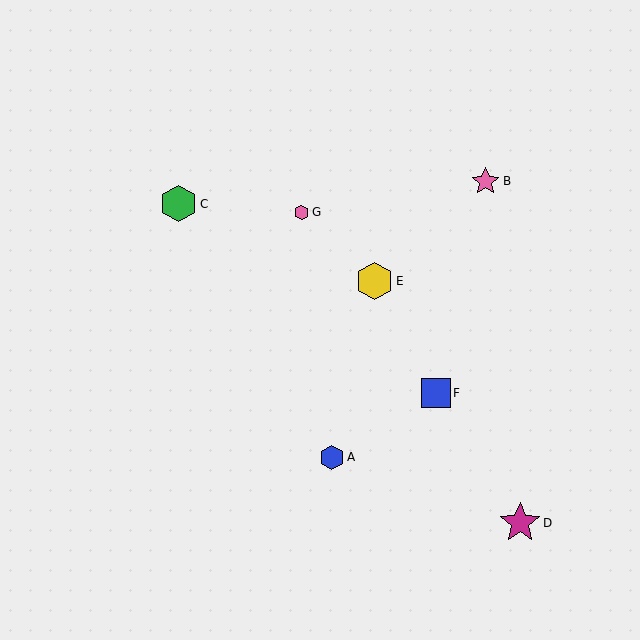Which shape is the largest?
The magenta star (labeled D) is the largest.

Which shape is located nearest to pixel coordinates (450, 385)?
The blue square (labeled F) at (436, 393) is nearest to that location.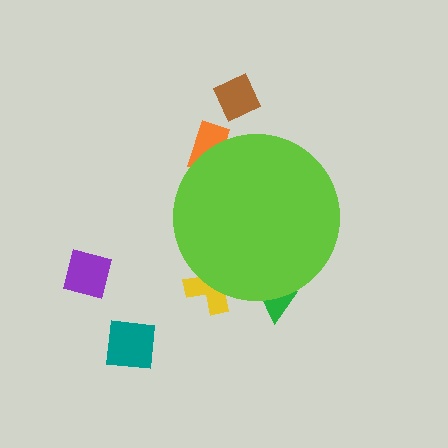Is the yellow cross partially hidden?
Yes, the yellow cross is partially hidden behind the lime circle.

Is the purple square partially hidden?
No, the purple square is fully visible.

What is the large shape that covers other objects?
A lime circle.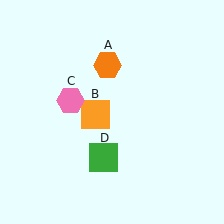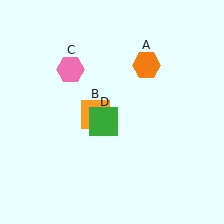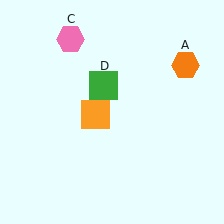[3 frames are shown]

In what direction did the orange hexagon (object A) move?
The orange hexagon (object A) moved right.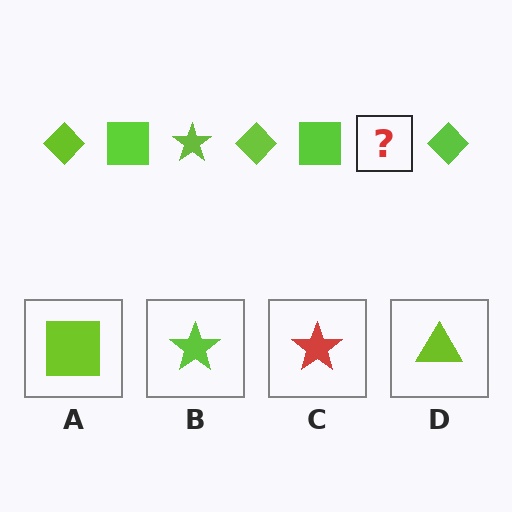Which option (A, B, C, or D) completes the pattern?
B.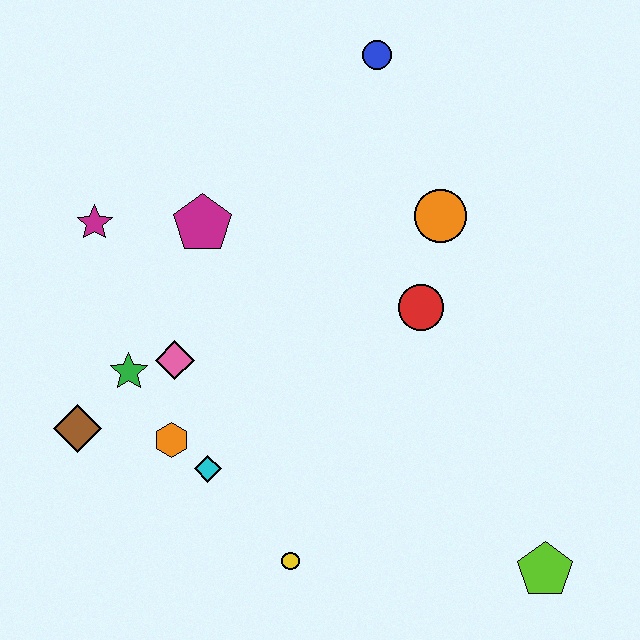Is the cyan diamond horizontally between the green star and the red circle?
Yes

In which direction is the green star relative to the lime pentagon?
The green star is to the left of the lime pentagon.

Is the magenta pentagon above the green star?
Yes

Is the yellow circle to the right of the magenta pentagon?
Yes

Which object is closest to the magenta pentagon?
The magenta star is closest to the magenta pentagon.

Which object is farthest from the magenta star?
The lime pentagon is farthest from the magenta star.